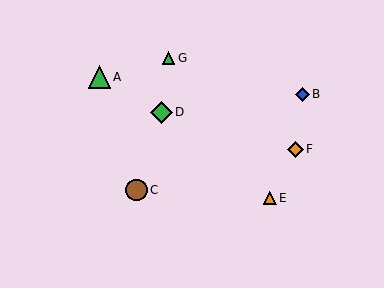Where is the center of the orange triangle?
The center of the orange triangle is at (270, 198).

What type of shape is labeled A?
Shape A is a green triangle.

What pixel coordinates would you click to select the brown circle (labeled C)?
Click at (136, 190) to select the brown circle C.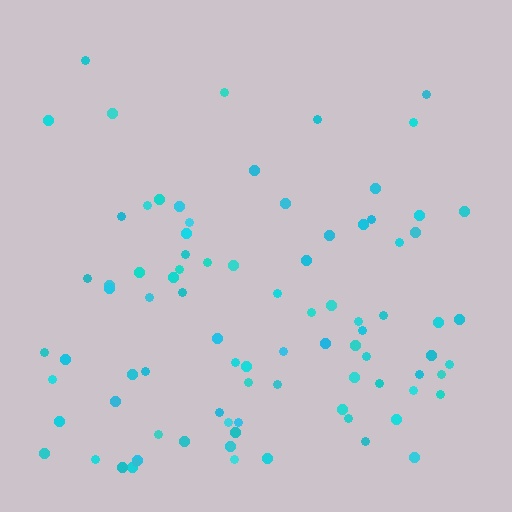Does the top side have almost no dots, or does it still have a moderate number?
Still a moderate number, just noticeably fewer than the bottom.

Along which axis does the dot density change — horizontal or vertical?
Vertical.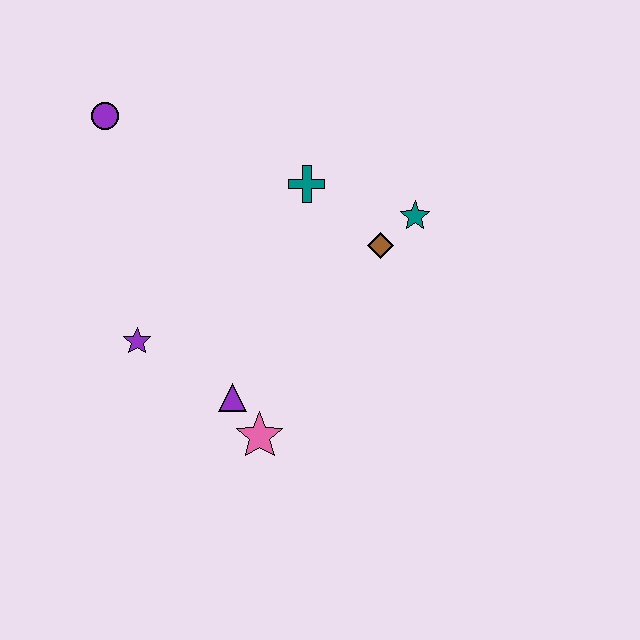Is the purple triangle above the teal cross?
No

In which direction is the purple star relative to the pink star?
The purple star is to the left of the pink star.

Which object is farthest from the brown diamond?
The purple circle is farthest from the brown diamond.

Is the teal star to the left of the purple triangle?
No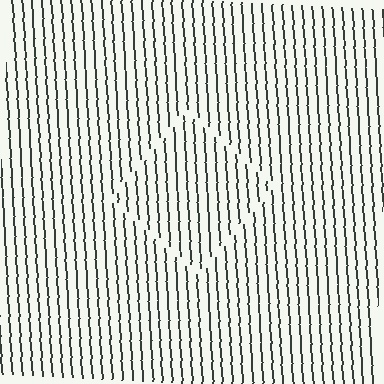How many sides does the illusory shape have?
4 sides — the line-ends trace a square.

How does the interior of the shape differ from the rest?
The interior of the shape contains the same grating, shifted by half a period — the contour is defined by the phase discontinuity where line-ends from the inner and outer gratings abut.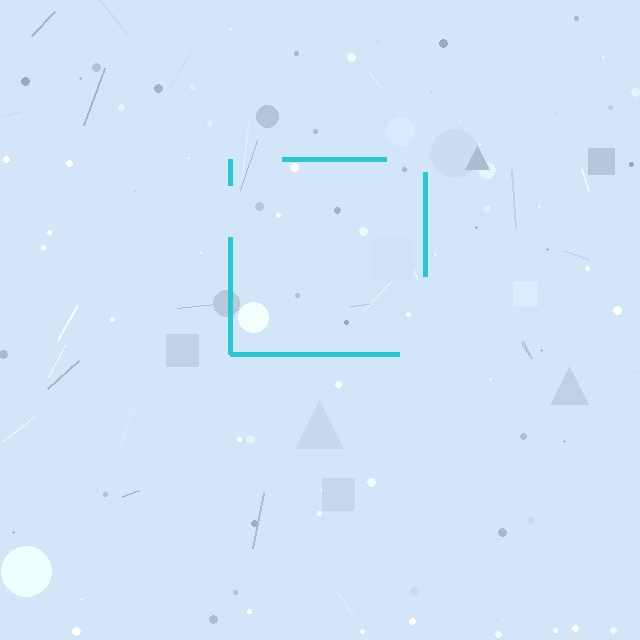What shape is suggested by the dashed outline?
The dashed outline suggests a square.